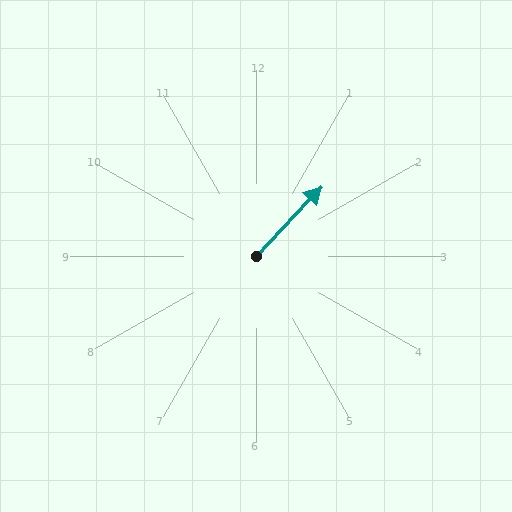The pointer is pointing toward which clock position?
Roughly 1 o'clock.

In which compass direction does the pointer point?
Northeast.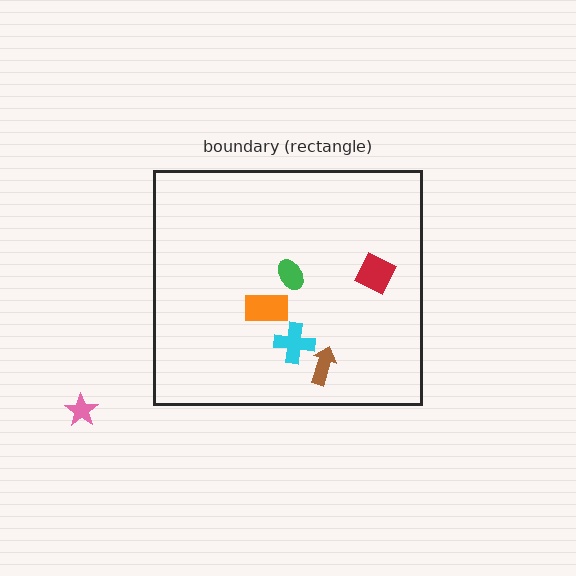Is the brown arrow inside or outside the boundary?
Inside.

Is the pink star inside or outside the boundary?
Outside.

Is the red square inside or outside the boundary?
Inside.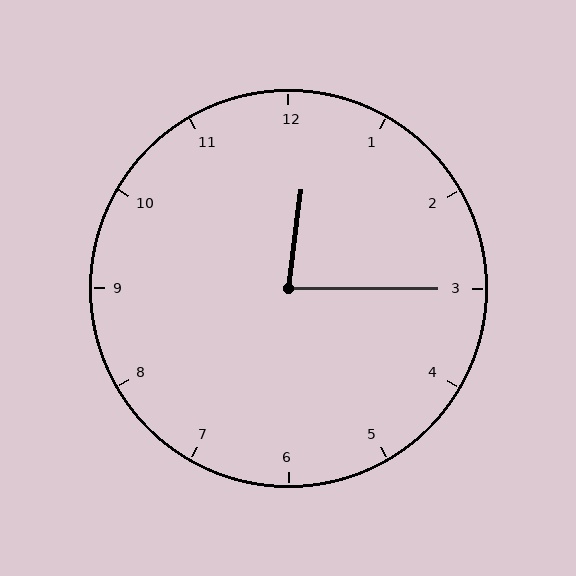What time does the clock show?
12:15.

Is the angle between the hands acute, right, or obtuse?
It is acute.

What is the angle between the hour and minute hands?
Approximately 82 degrees.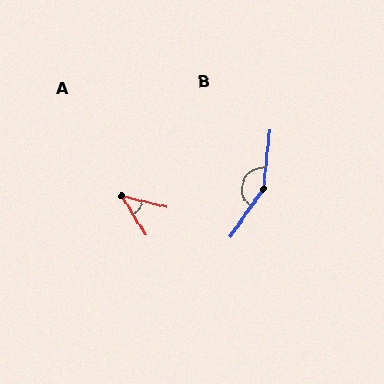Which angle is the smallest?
A, at approximately 45 degrees.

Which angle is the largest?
B, at approximately 152 degrees.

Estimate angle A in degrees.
Approximately 45 degrees.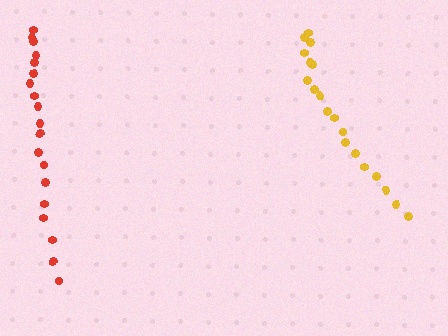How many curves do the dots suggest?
There are 2 distinct paths.